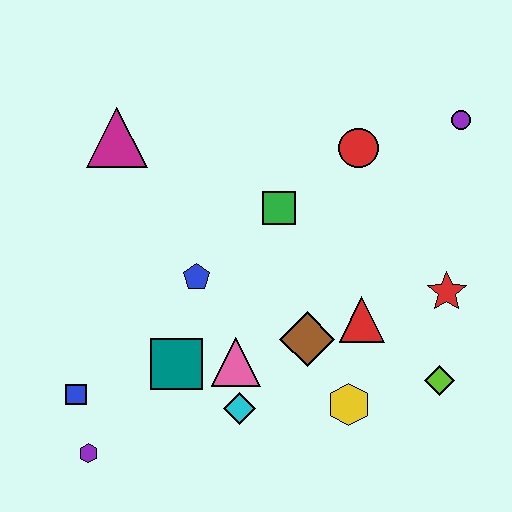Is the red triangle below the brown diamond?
No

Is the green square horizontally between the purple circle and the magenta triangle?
Yes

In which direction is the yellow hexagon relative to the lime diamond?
The yellow hexagon is to the left of the lime diamond.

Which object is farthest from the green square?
The purple hexagon is farthest from the green square.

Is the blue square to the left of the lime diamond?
Yes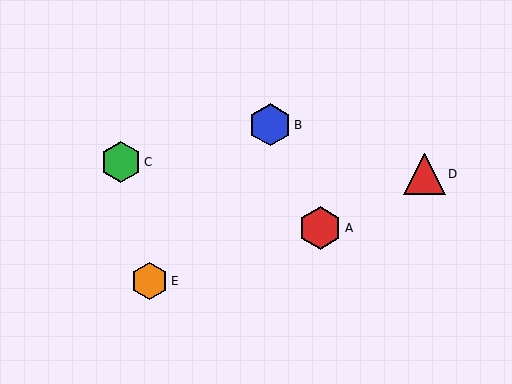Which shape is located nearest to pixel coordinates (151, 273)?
The orange hexagon (labeled E) at (149, 281) is nearest to that location.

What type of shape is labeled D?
Shape D is a red triangle.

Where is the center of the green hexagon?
The center of the green hexagon is at (121, 162).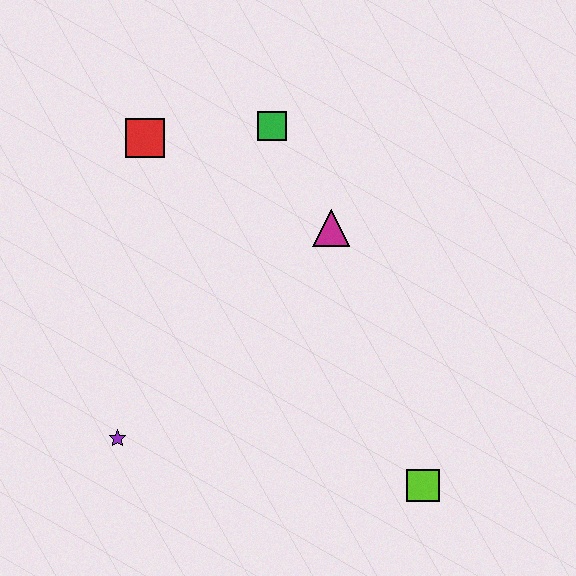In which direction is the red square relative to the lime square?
The red square is above the lime square.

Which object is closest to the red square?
The green square is closest to the red square.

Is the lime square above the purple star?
No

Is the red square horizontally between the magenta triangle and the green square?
No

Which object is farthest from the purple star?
The green square is farthest from the purple star.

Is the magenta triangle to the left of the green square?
No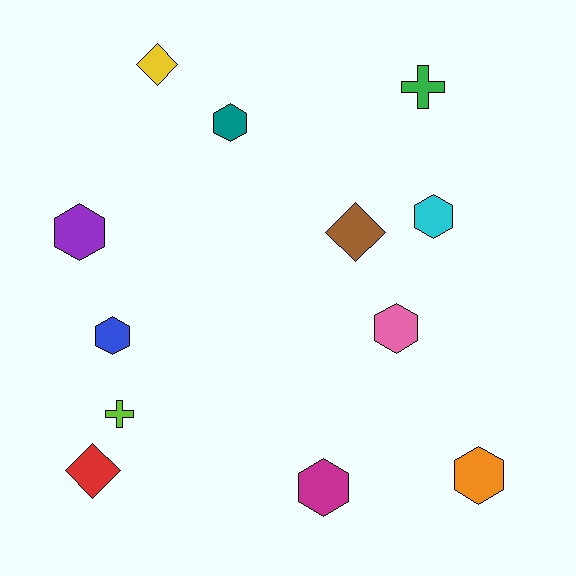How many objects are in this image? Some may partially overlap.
There are 12 objects.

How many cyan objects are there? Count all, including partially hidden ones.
There is 1 cyan object.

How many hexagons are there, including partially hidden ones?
There are 7 hexagons.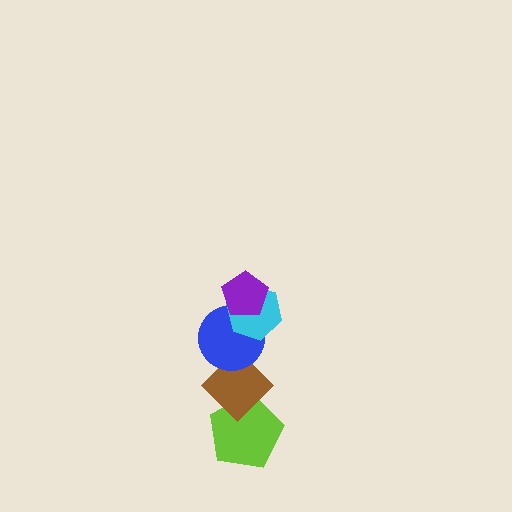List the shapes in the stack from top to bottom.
From top to bottom: the purple pentagon, the cyan hexagon, the blue circle, the brown diamond, the lime pentagon.